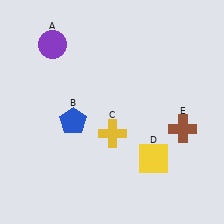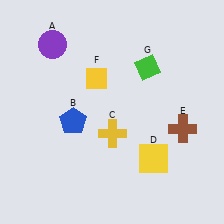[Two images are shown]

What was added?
A yellow diamond (F), a green diamond (G) were added in Image 2.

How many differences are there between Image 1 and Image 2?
There are 2 differences between the two images.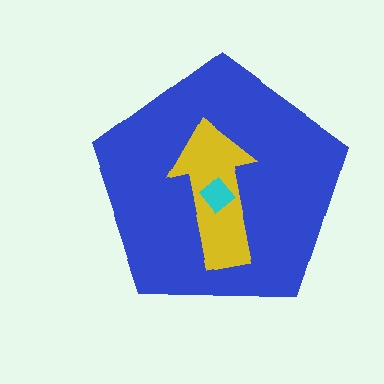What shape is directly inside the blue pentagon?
The yellow arrow.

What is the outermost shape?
The blue pentagon.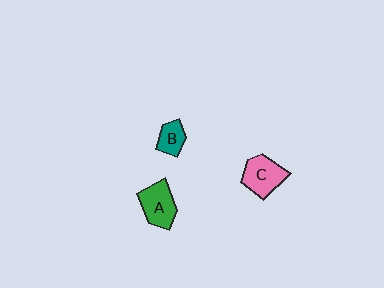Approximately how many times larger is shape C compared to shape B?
Approximately 1.7 times.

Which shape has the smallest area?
Shape B (teal).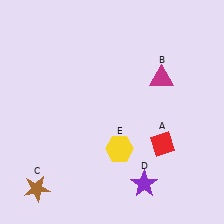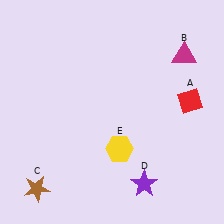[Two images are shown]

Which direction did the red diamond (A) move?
The red diamond (A) moved up.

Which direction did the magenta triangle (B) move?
The magenta triangle (B) moved up.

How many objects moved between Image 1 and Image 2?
2 objects moved between the two images.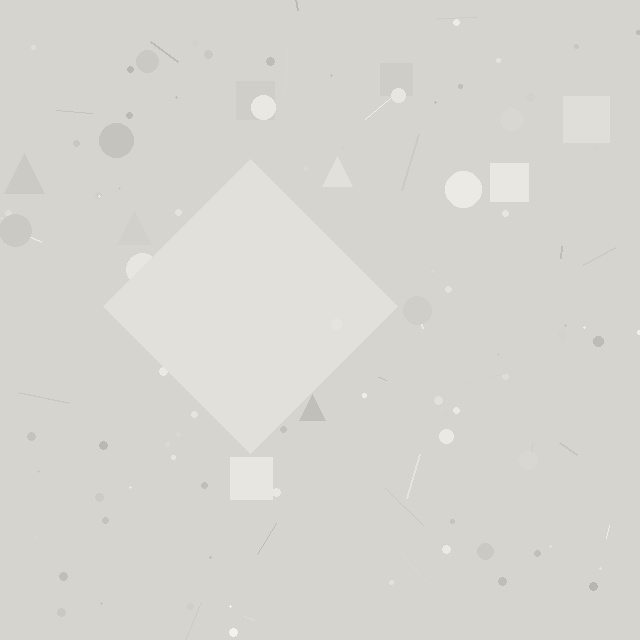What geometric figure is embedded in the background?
A diamond is embedded in the background.